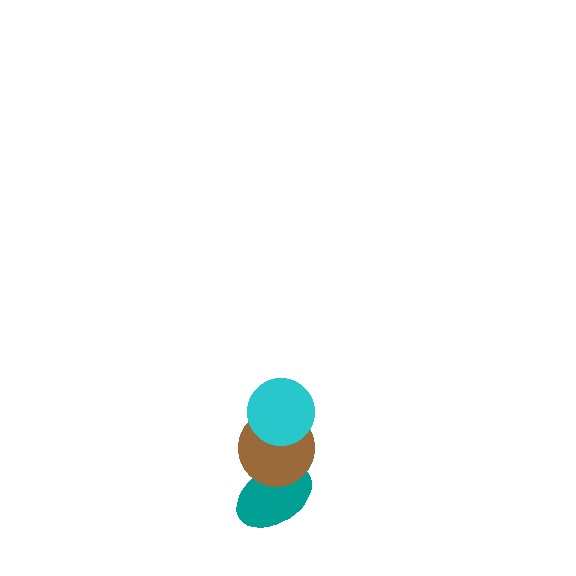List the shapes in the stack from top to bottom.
From top to bottom: the cyan circle, the brown circle, the teal ellipse.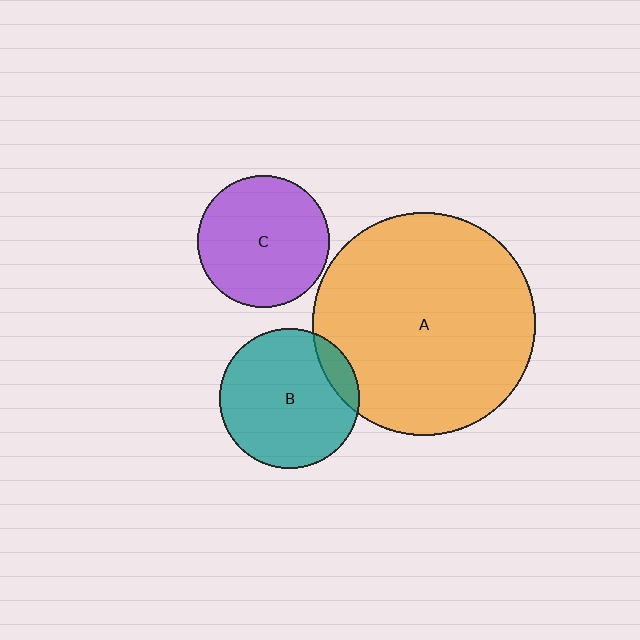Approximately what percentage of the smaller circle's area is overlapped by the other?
Approximately 10%.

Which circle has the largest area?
Circle A (orange).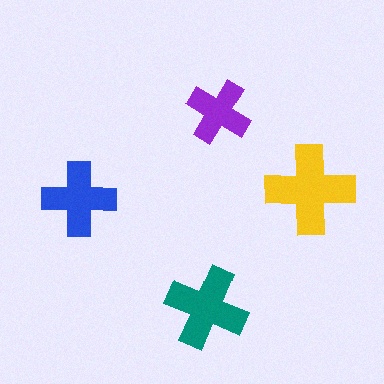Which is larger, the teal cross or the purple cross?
The teal one.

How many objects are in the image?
There are 4 objects in the image.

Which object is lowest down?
The teal cross is bottommost.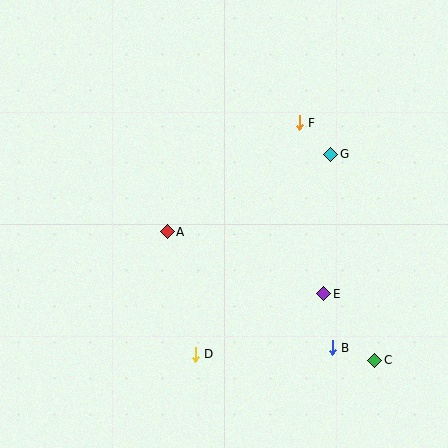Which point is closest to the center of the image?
Point A at (167, 232) is closest to the center.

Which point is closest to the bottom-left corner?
Point D is closest to the bottom-left corner.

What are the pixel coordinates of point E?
Point E is at (324, 294).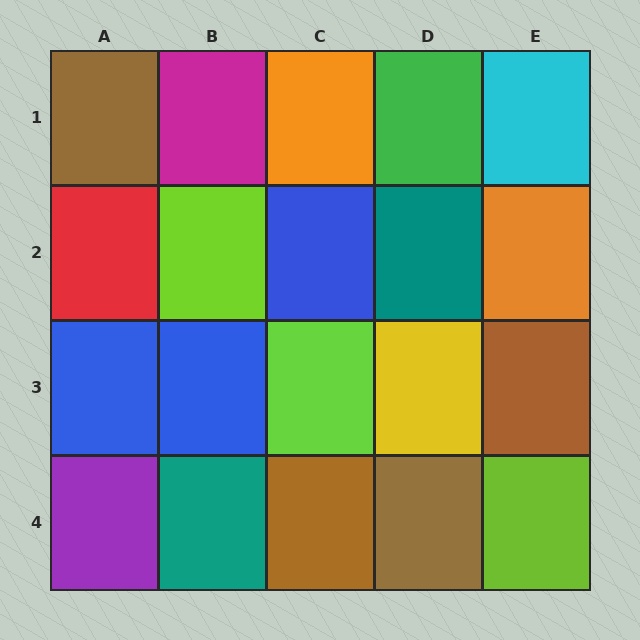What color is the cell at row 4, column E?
Lime.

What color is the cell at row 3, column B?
Blue.